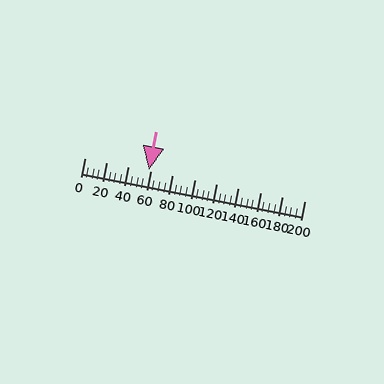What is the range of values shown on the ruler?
The ruler shows values from 0 to 200.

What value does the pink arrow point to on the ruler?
The pink arrow points to approximately 58.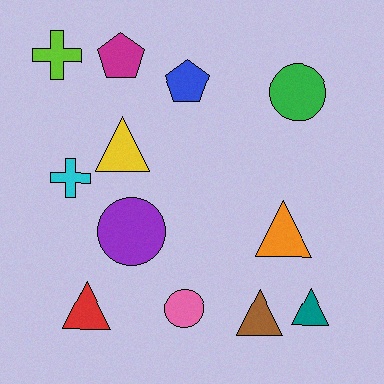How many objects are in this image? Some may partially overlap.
There are 12 objects.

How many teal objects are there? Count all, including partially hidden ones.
There is 1 teal object.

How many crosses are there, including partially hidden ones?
There are 2 crosses.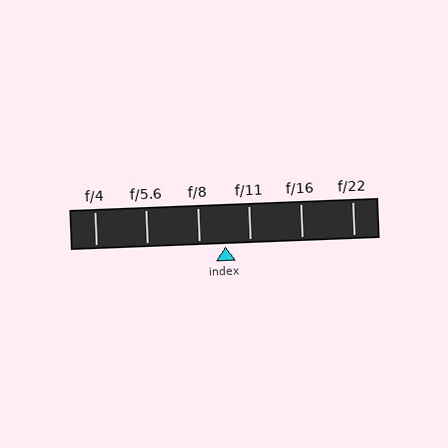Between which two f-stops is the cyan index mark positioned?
The index mark is between f/8 and f/11.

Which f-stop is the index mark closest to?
The index mark is closest to f/11.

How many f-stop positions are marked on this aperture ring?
There are 6 f-stop positions marked.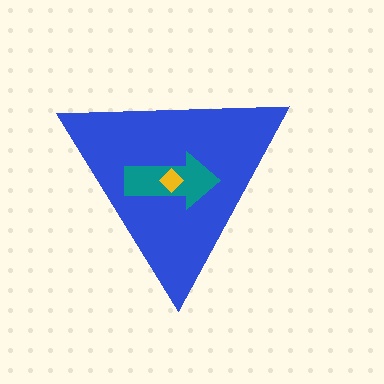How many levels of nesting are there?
3.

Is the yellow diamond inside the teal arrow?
Yes.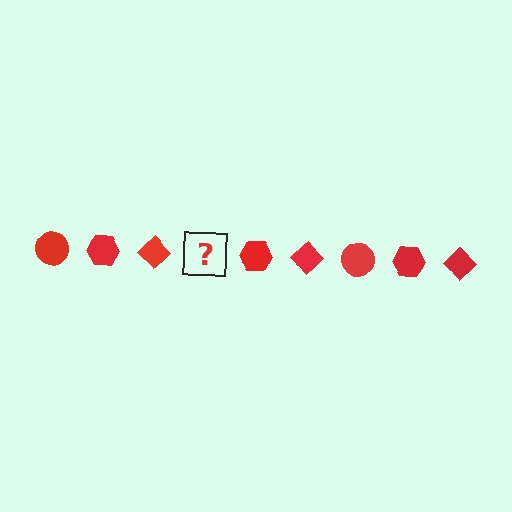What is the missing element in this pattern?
The missing element is a red circle.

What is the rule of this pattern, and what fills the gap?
The rule is that the pattern cycles through circle, hexagon, diamond shapes in red. The gap should be filled with a red circle.